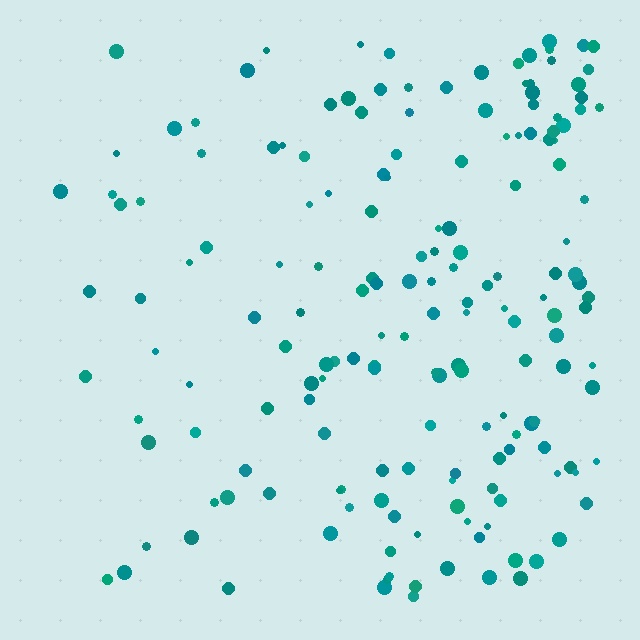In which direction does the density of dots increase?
From left to right, with the right side densest.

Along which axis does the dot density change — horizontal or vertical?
Horizontal.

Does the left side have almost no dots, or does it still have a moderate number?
Still a moderate number, just noticeably fewer than the right.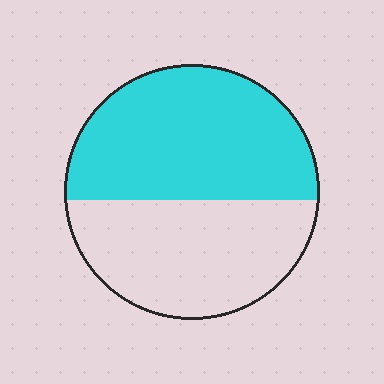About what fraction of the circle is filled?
About one half (1/2).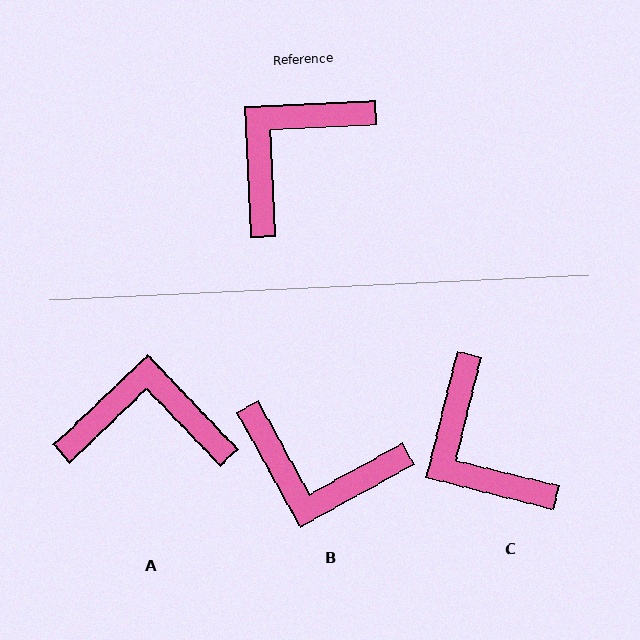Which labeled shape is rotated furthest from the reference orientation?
B, about 116 degrees away.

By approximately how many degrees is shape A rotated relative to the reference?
Approximately 49 degrees clockwise.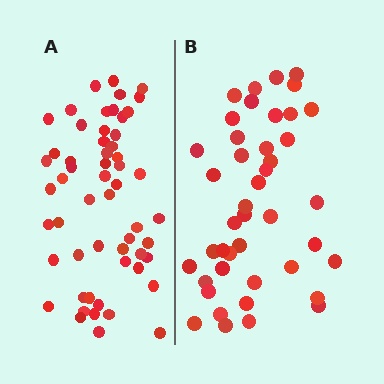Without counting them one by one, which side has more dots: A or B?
Region A (the left region) has more dots.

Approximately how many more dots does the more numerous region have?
Region A has approximately 15 more dots than region B.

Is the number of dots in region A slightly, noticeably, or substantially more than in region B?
Region A has noticeably more, but not dramatically so. The ratio is roughly 1.3 to 1.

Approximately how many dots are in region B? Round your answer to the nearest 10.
About 40 dots. (The exact count is 43, which rounds to 40.)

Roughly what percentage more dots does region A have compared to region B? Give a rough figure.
About 30% more.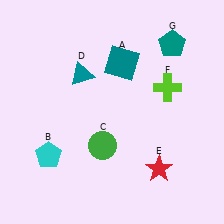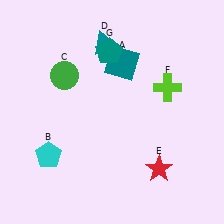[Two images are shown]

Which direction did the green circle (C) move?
The green circle (C) moved up.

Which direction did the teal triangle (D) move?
The teal triangle (D) moved up.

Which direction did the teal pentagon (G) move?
The teal pentagon (G) moved left.